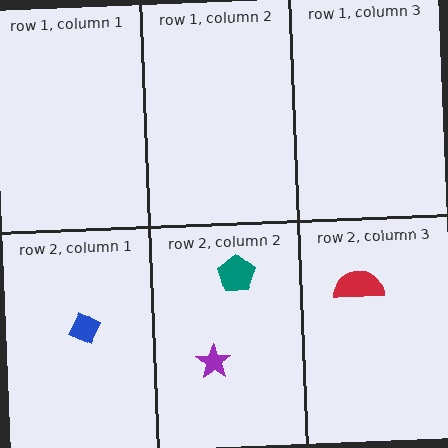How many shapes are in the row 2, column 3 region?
1.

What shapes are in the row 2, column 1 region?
The blue diamond.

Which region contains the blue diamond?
The row 2, column 1 region.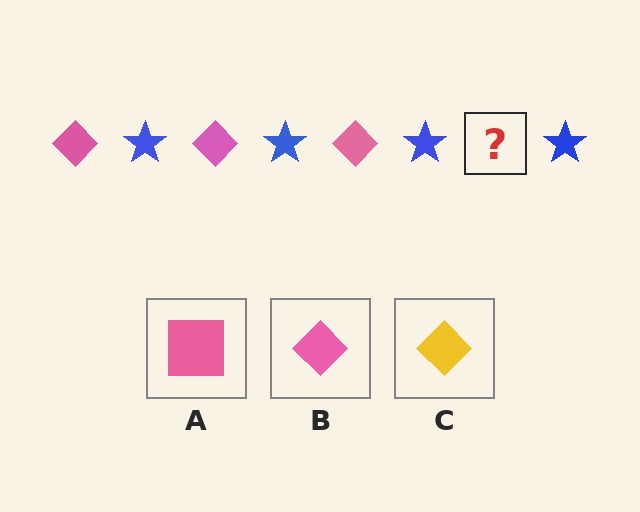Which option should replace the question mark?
Option B.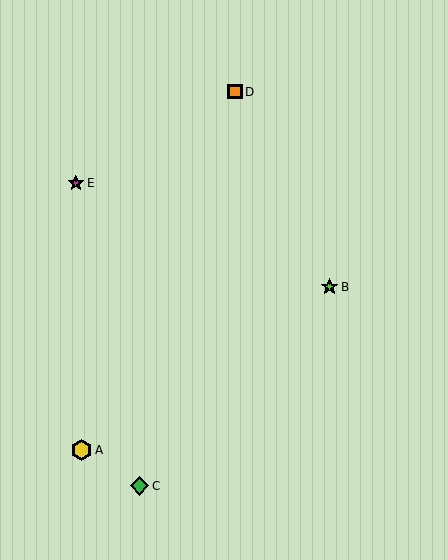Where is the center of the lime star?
The center of the lime star is at (329, 287).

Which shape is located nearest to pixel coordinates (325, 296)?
The lime star (labeled B) at (329, 287) is nearest to that location.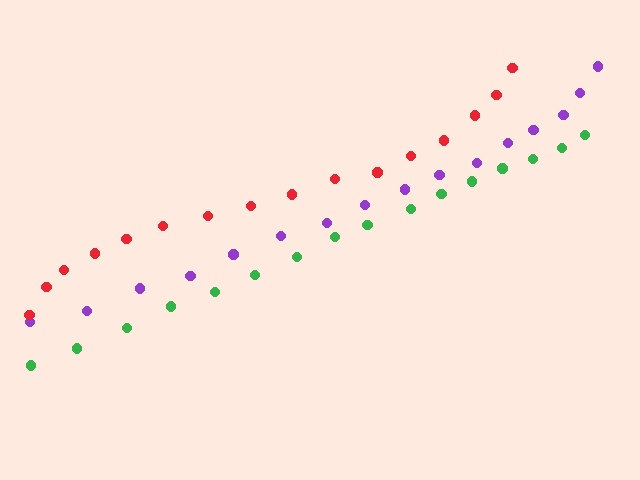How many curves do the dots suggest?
There are 3 distinct paths.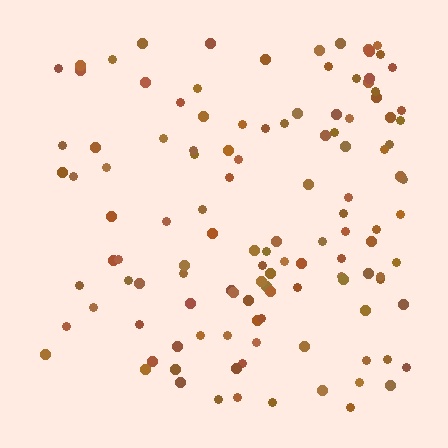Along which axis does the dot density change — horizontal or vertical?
Horizontal.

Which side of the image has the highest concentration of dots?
The right.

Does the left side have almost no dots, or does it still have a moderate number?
Still a moderate number, just noticeably fewer than the right.